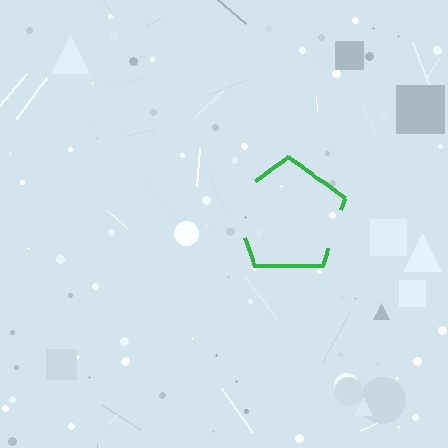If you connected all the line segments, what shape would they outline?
They would outline a pentagon.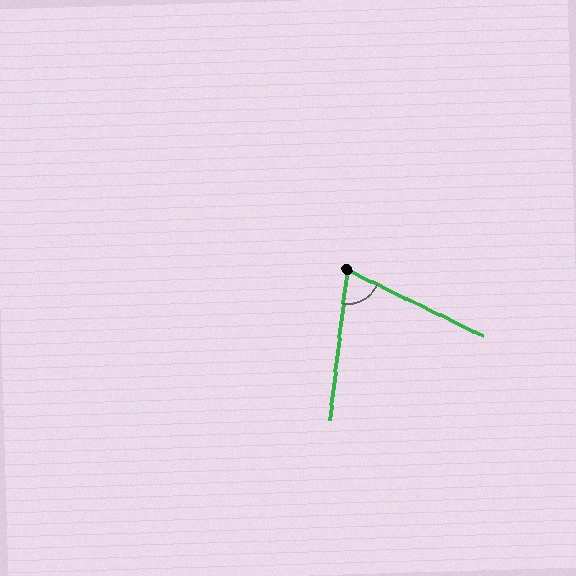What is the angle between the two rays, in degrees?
Approximately 71 degrees.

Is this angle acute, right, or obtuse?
It is acute.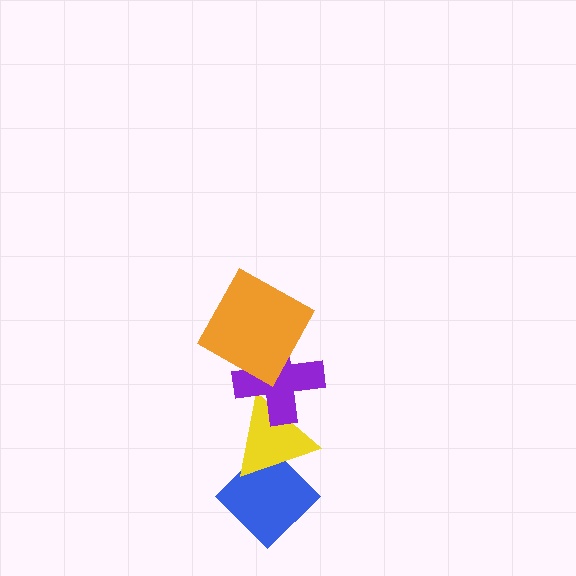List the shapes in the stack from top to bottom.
From top to bottom: the orange square, the purple cross, the yellow triangle, the blue diamond.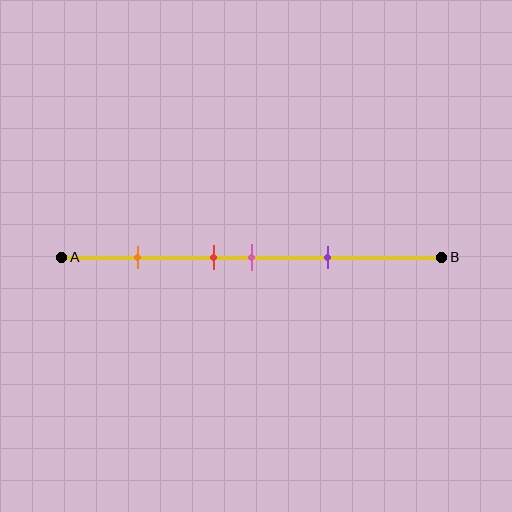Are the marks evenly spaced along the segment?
No, the marks are not evenly spaced.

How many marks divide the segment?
There are 4 marks dividing the segment.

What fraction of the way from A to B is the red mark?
The red mark is approximately 40% (0.4) of the way from A to B.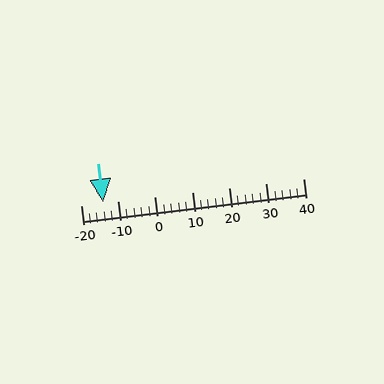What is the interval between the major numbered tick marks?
The major tick marks are spaced 10 units apart.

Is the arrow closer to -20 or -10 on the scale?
The arrow is closer to -10.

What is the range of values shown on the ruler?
The ruler shows values from -20 to 40.